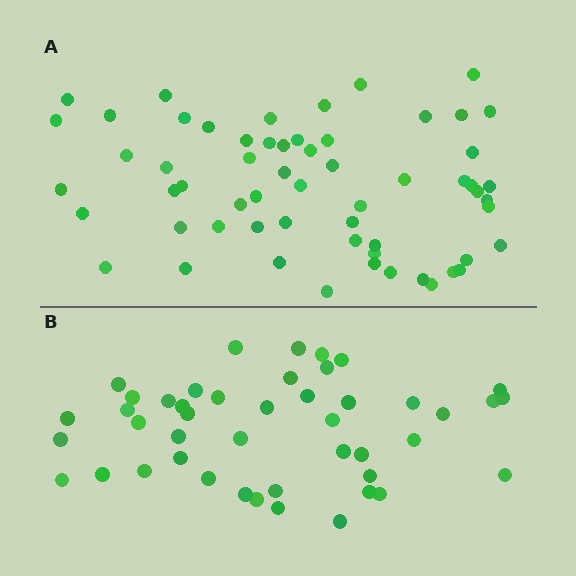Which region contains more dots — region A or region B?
Region A (the top region) has more dots.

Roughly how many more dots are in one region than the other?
Region A has approximately 15 more dots than region B.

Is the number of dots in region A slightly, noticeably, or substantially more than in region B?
Region A has noticeably more, but not dramatically so. The ratio is roughly 1.3 to 1.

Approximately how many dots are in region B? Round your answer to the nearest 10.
About 40 dots. (The exact count is 45, which rounds to 40.)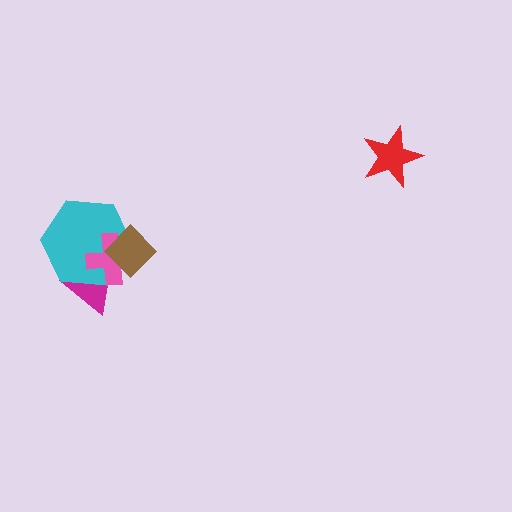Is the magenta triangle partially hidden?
Yes, it is partially covered by another shape.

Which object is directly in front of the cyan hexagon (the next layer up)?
The pink cross is directly in front of the cyan hexagon.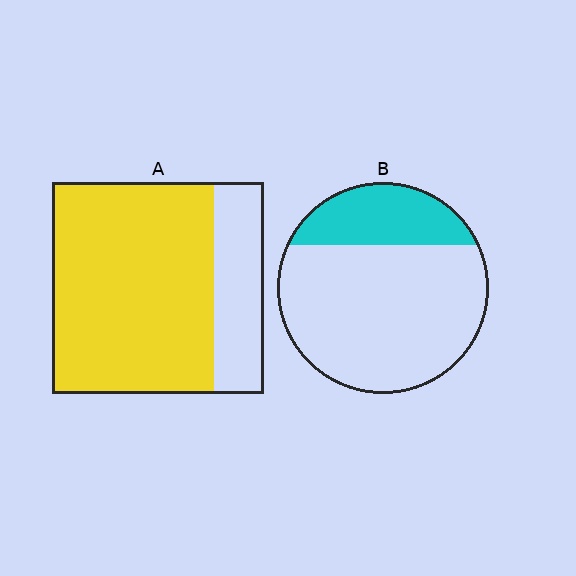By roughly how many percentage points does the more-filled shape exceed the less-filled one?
By roughly 50 percentage points (A over B).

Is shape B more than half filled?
No.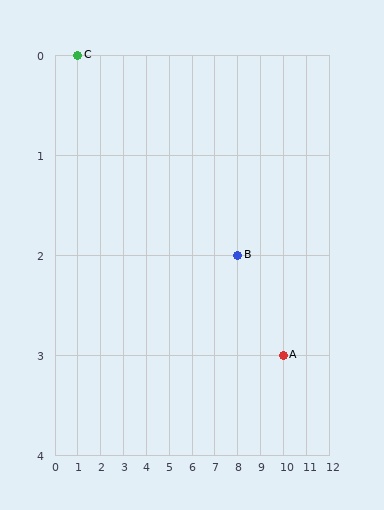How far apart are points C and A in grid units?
Points C and A are 9 columns and 3 rows apart (about 9.5 grid units diagonally).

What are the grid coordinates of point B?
Point B is at grid coordinates (8, 2).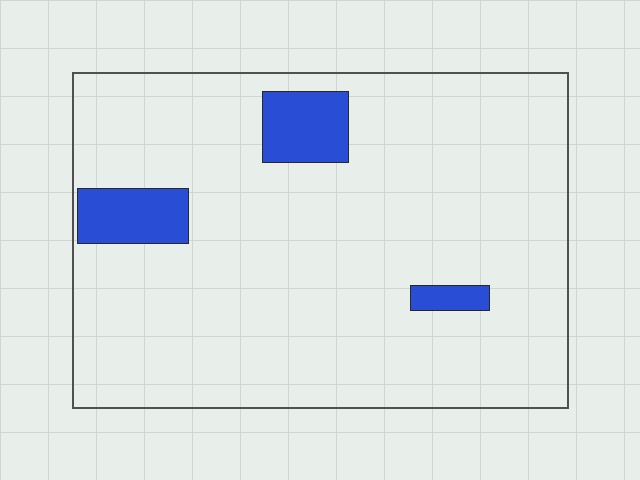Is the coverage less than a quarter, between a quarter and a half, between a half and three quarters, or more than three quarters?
Less than a quarter.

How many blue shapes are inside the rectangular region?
3.